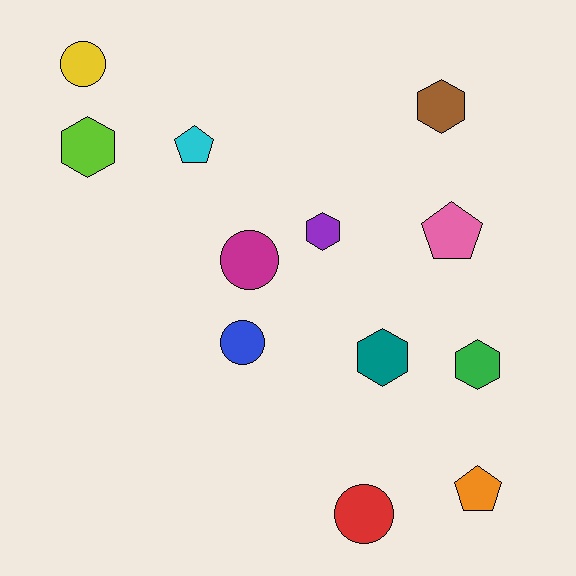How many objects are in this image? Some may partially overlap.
There are 12 objects.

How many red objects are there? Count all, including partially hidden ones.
There is 1 red object.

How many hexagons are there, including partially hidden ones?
There are 5 hexagons.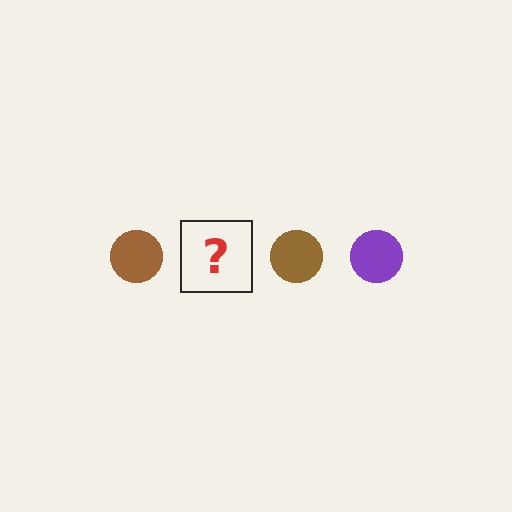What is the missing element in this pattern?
The missing element is a purple circle.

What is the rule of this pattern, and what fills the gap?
The rule is that the pattern cycles through brown, purple circles. The gap should be filled with a purple circle.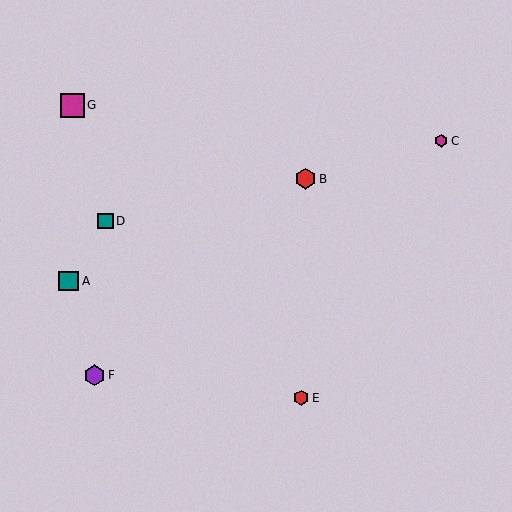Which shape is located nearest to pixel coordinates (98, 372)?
The purple hexagon (labeled F) at (94, 375) is nearest to that location.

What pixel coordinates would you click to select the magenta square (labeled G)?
Click at (72, 105) to select the magenta square G.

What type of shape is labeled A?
Shape A is a teal square.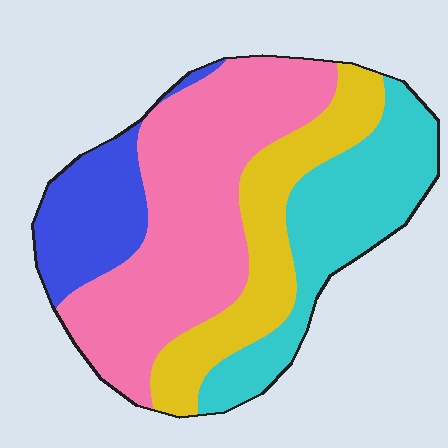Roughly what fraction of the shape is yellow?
Yellow takes up about one fifth (1/5) of the shape.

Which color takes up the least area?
Blue, at roughly 15%.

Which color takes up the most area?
Pink, at roughly 40%.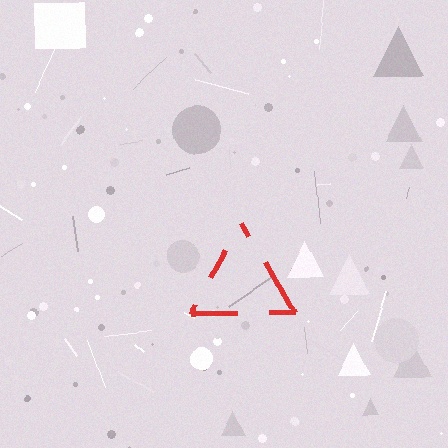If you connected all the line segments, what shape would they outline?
They would outline a triangle.